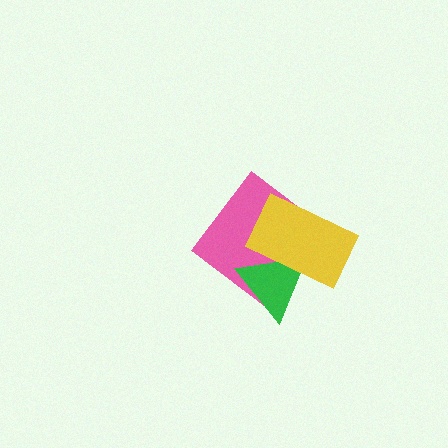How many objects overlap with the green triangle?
2 objects overlap with the green triangle.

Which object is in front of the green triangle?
The yellow rectangle is in front of the green triangle.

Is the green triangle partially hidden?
Yes, it is partially covered by another shape.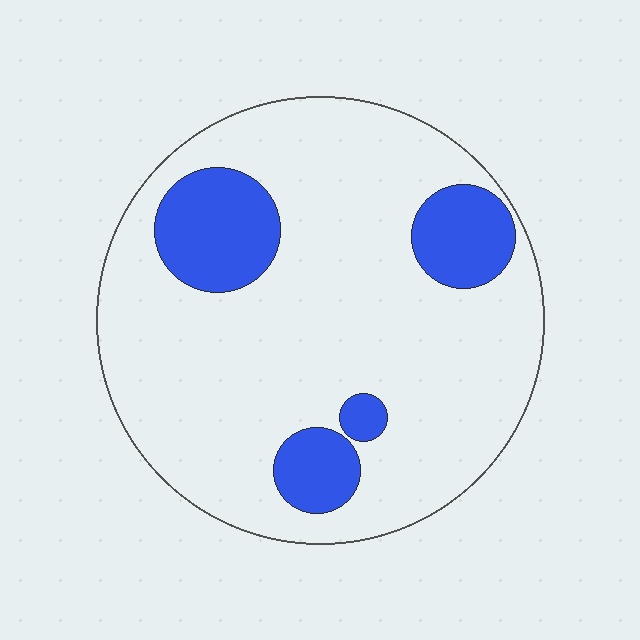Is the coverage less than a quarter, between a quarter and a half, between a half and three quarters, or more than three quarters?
Less than a quarter.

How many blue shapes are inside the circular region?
4.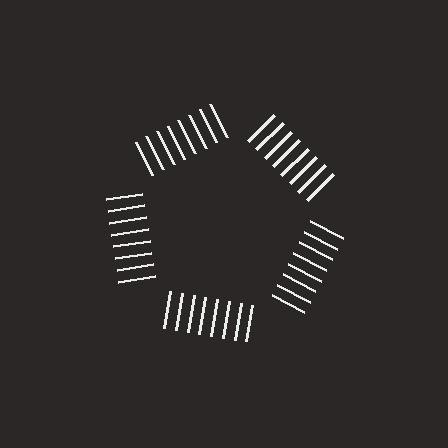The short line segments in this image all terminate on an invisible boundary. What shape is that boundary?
An illusory pentagon — the line segments terminate on its edges but no continuous stroke is drawn.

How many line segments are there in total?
40 — 8 along each of the 5 edges.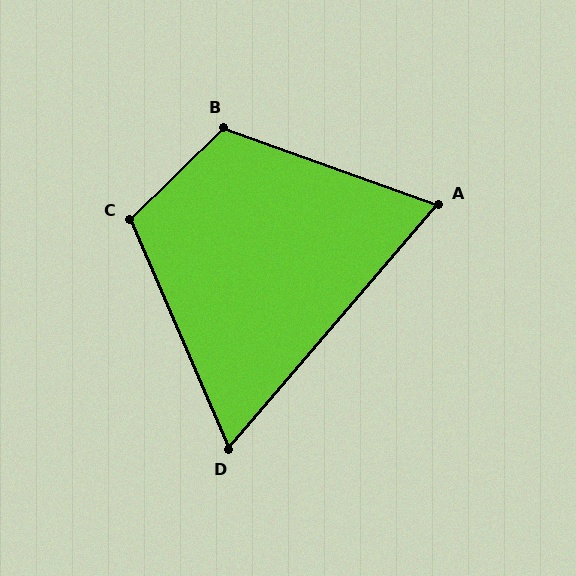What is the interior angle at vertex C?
Approximately 111 degrees (obtuse).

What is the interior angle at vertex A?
Approximately 69 degrees (acute).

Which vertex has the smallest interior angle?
D, at approximately 64 degrees.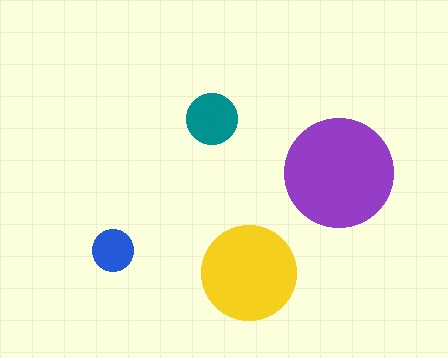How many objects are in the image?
There are 4 objects in the image.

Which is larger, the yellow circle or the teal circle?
The yellow one.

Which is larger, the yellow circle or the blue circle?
The yellow one.